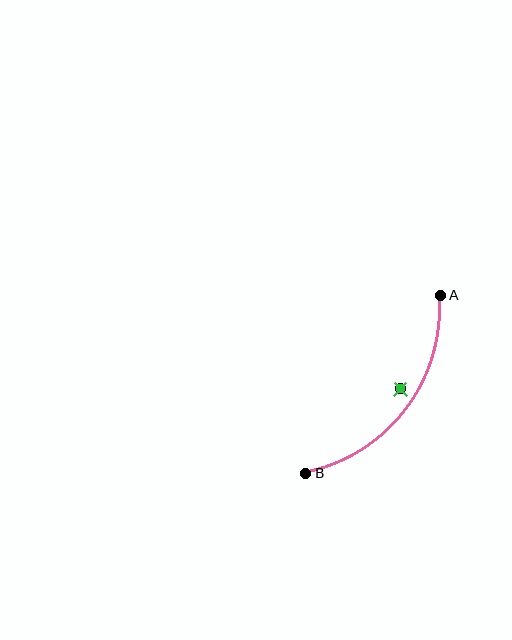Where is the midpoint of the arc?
The arc midpoint is the point on the curve farthest from the straight line joining A and B. It sits below and to the right of that line.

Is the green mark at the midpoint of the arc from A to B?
No — the green mark does not lie on the arc at all. It sits slightly inside the curve.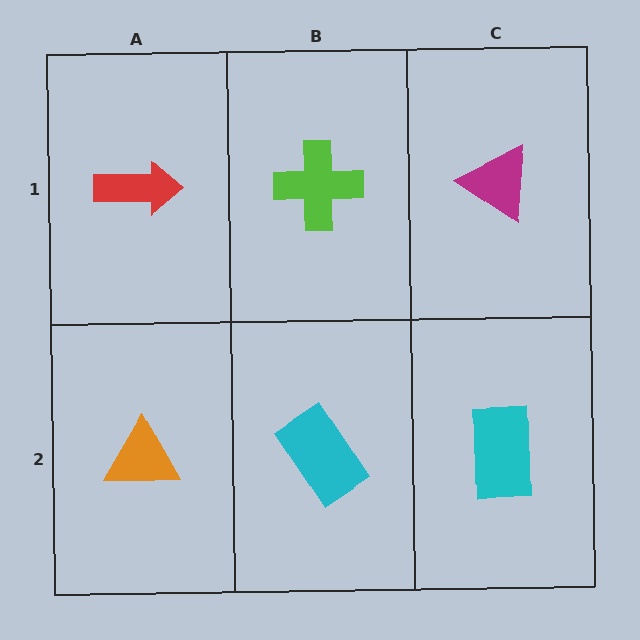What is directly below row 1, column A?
An orange triangle.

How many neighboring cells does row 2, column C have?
2.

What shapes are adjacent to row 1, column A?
An orange triangle (row 2, column A), a lime cross (row 1, column B).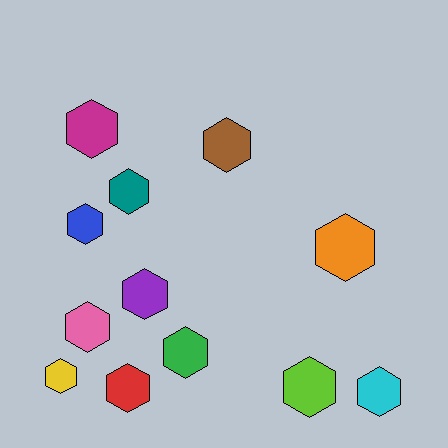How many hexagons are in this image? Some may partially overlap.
There are 12 hexagons.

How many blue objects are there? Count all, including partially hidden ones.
There is 1 blue object.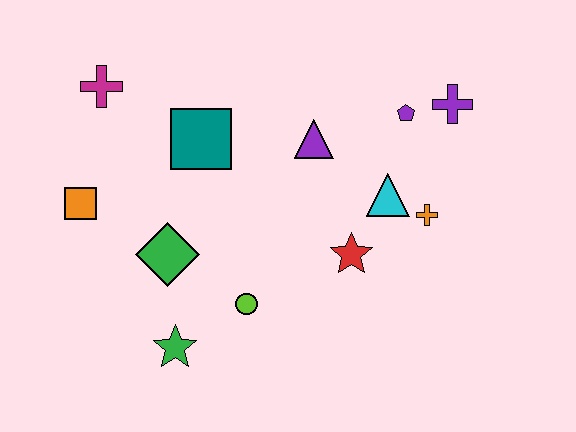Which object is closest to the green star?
The lime circle is closest to the green star.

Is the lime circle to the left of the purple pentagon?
Yes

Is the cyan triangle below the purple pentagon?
Yes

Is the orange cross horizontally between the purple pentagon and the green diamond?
No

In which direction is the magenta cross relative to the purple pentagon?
The magenta cross is to the left of the purple pentagon.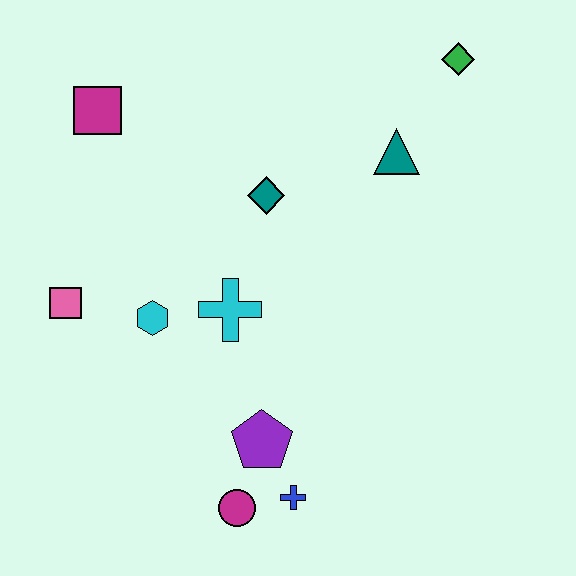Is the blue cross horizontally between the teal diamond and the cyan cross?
No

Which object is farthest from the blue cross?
The green diamond is farthest from the blue cross.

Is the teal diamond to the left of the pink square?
No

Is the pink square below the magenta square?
Yes